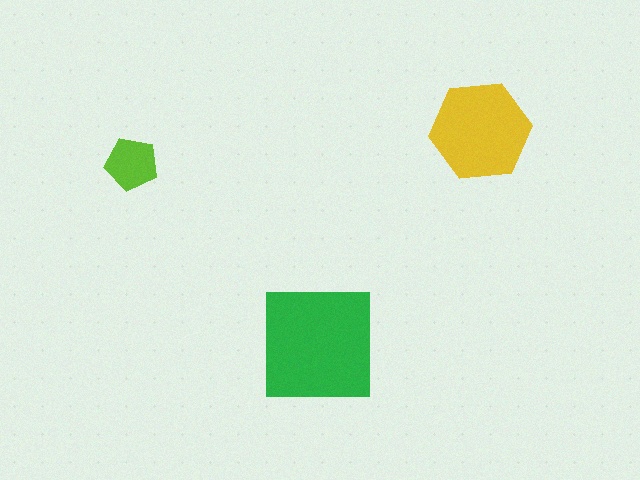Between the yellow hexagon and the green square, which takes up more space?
The green square.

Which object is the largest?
The green square.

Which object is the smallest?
The lime pentagon.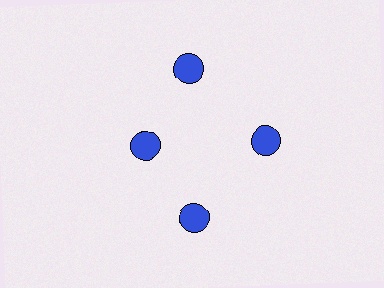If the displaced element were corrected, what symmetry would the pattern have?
It would have 4-fold rotational symmetry — the pattern would map onto itself every 90 degrees.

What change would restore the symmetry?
The symmetry would be restored by moving it outward, back onto the ring so that all 4 circles sit at equal angles and equal distance from the center.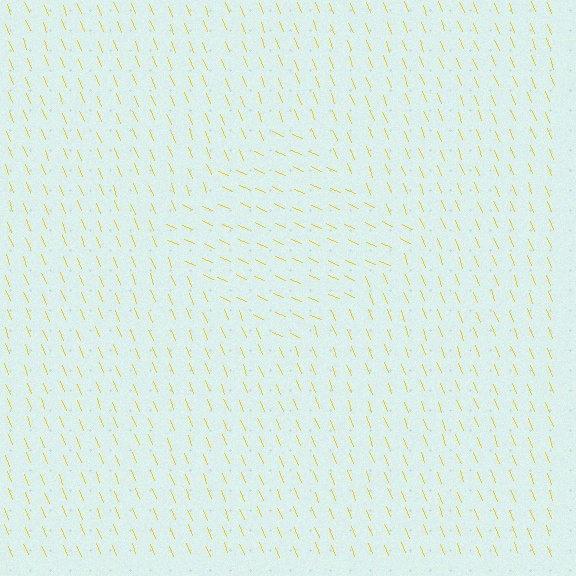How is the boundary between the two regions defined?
The boundary is defined purely by a change in line orientation (approximately 45 degrees difference). All lines are the same color and thickness.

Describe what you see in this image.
The image is filled with small yellow line segments. A diamond region in the image has lines oriented differently from the surrounding lines, creating a visible texture boundary.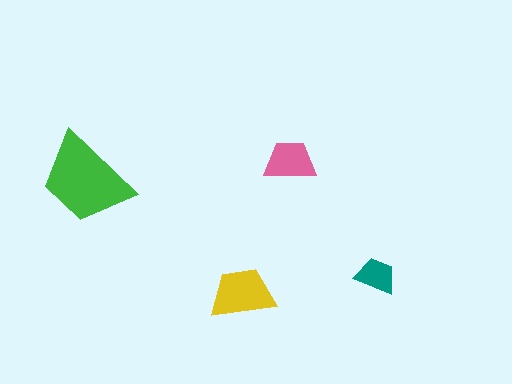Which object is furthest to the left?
The green trapezoid is leftmost.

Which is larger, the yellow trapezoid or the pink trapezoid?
The yellow one.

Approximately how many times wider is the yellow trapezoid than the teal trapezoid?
About 1.5 times wider.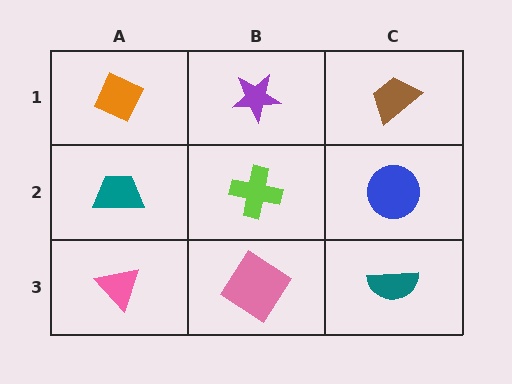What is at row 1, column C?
A brown trapezoid.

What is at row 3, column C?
A teal semicircle.